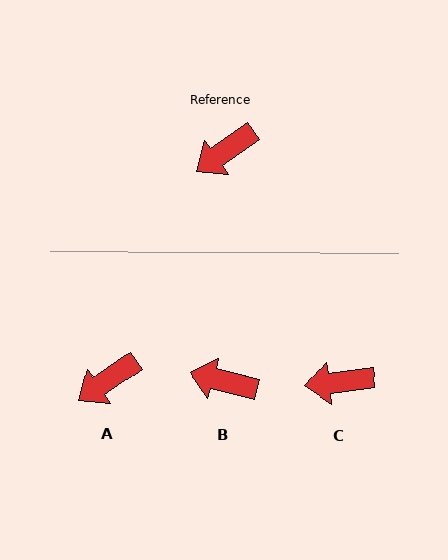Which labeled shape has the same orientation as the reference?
A.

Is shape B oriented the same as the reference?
No, it is off by about 49 degrees.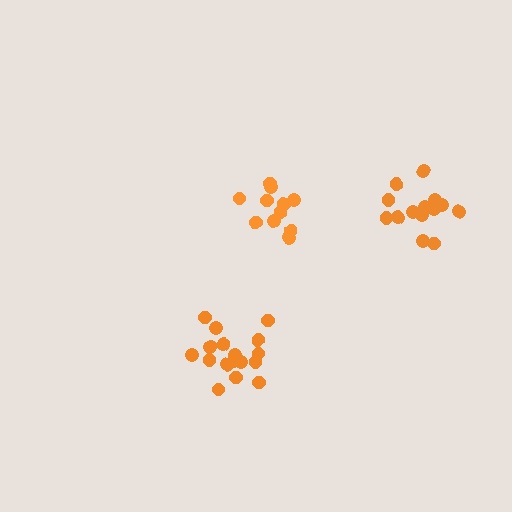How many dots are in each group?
Group 1: 11 dots, Group 2: 14 dots, Group 3: 17 dots (42 total).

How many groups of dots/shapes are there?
There are 3 groups.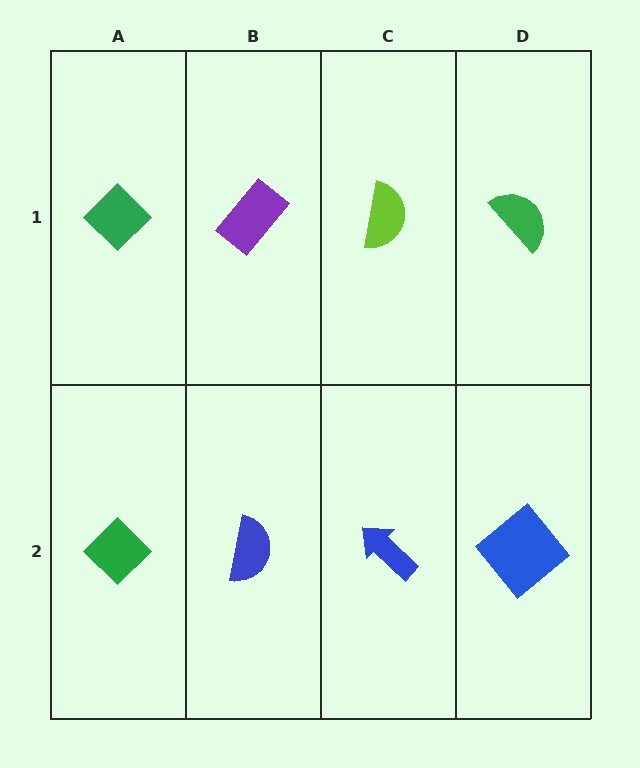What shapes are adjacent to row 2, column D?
A green semicircle (row 1, column D), a blue arrow (row 2, column C).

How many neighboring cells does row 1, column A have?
2.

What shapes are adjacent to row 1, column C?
A blue arrow (row 2, column C), a purple rectangle (row 1, column B), a green semicircle (row 1, column D).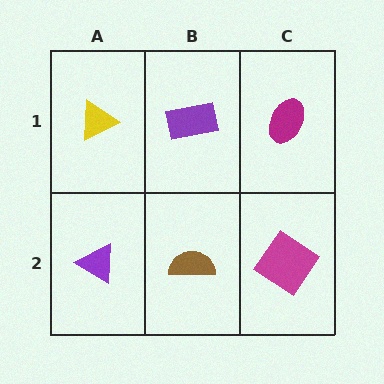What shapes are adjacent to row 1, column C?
A magenta diamond (row 2, column C), a purple rectangle (row 1, column B).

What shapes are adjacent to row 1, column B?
A brown semicircle (row 2, column B), a yellow triangle (row 1, column A), a magenta ellipse (row 1, column C).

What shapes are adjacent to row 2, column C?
A magenta ellipse (row 1, column C), a brown semicircle (row 2, column B).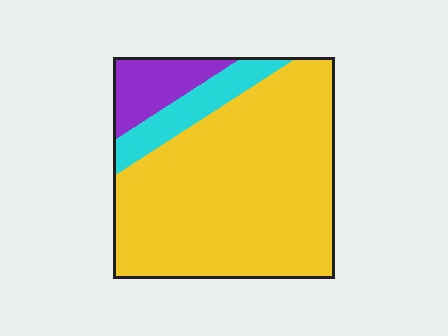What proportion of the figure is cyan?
Cyan takes up about one eighth (1/8) of the figure.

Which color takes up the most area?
Yellow, at roughly 80%.